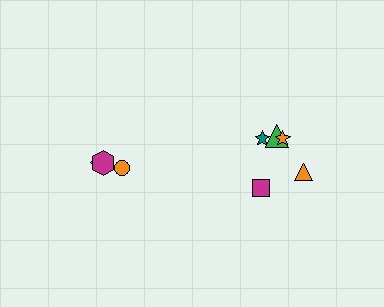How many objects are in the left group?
There are 3 objects.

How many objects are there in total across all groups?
There are 8 objects.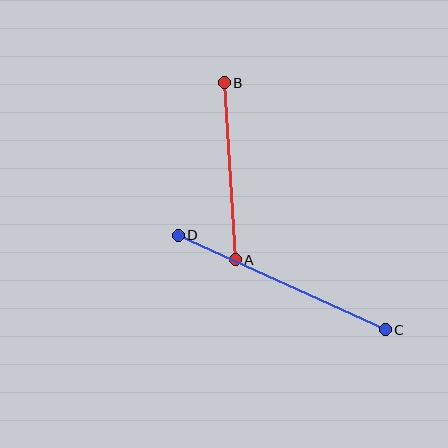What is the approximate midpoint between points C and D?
The midpoint is at approximately (282, 282) pixels.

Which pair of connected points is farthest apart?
Points C and D are farthest apart.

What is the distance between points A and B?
The distance is approximately 177 pixels.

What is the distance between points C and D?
The distance is approximately 227 pixels.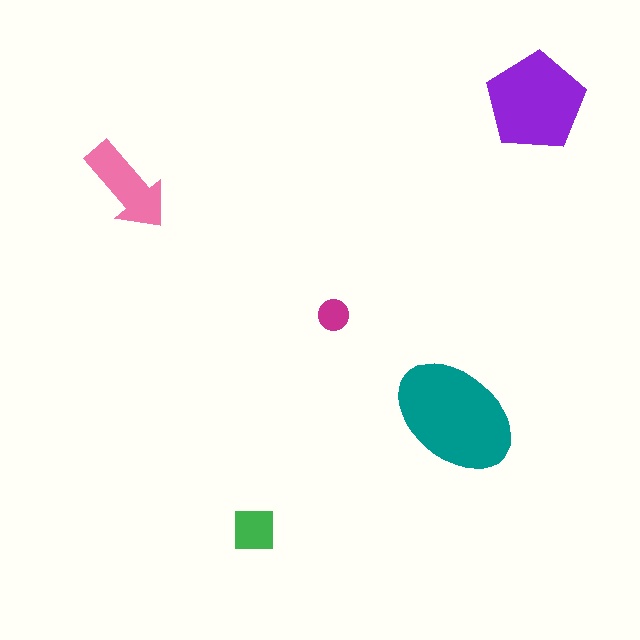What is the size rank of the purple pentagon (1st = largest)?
2nd.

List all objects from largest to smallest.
The teal ellipse, the purple pentagon, the pink arrow, the green square, the magenta circle.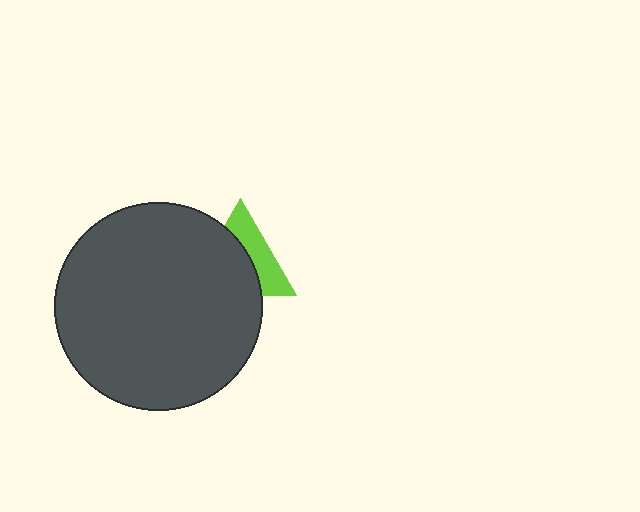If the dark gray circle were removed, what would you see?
You would see the complete lime triangle.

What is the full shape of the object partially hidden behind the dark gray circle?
The partially hidden object is a lime triangle.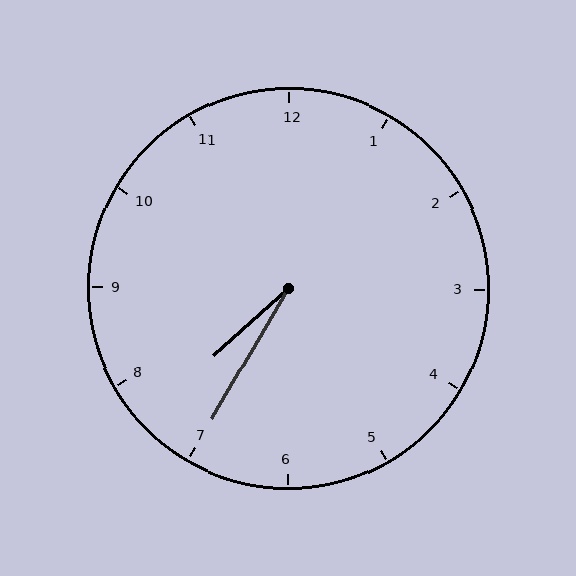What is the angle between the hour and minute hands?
Approximately 18 degrees.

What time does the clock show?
7:35.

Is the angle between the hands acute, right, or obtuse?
It is acute.